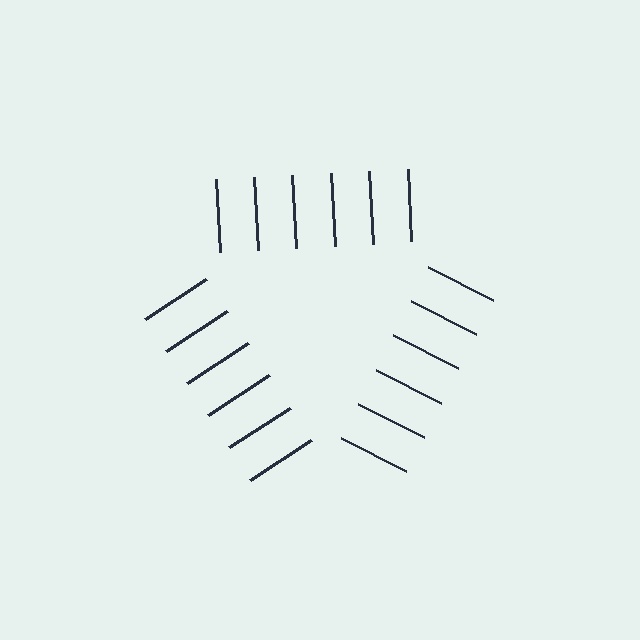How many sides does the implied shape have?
3 sides — the line-ends trace a triangle.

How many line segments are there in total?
18 — 6 along each of the 3 edges.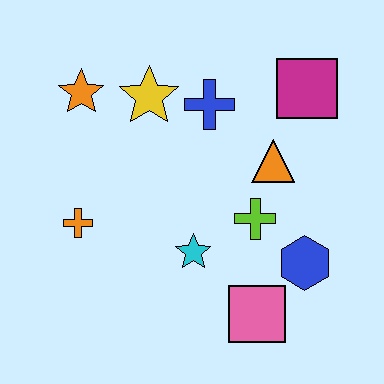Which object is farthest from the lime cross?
The orange star is farthest from the lime cross.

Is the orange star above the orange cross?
Yes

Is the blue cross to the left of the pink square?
Yes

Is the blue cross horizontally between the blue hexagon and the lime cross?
No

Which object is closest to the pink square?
The blue hexagon is closest to the pink square.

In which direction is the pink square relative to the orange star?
The pink square is below the orange star.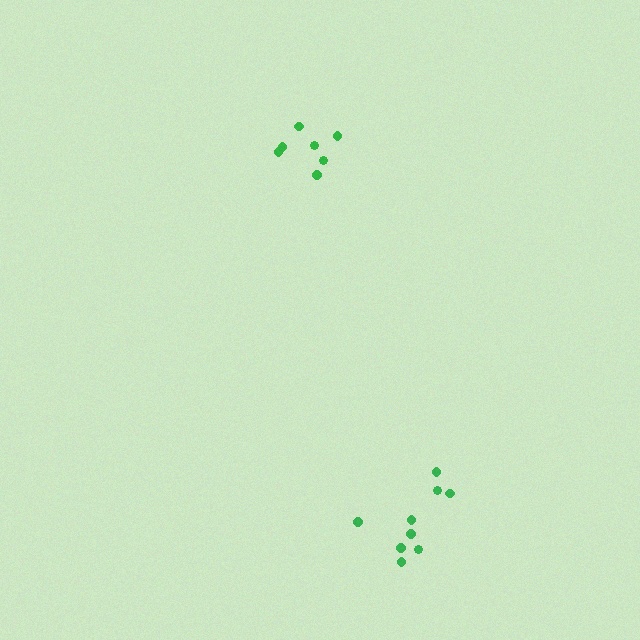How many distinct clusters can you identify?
There are 2 distinct clusters.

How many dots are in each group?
Group 1: 7 dots, Group 2: 9 dots (16 total).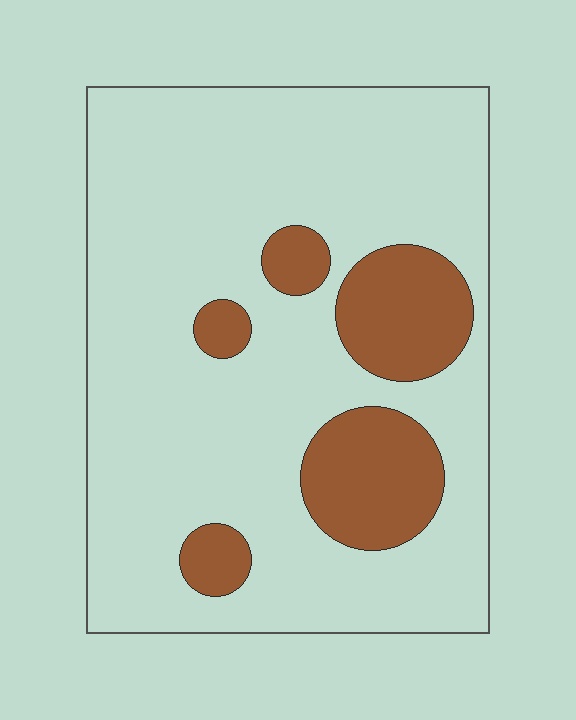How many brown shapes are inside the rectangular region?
5.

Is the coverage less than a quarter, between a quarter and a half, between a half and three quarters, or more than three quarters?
Less than a quarter.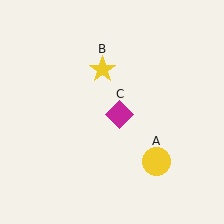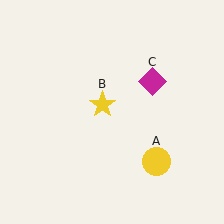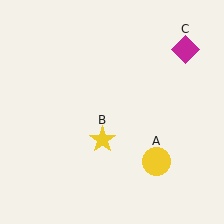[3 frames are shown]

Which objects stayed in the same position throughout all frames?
Yellow circle (object A) remained stationary.